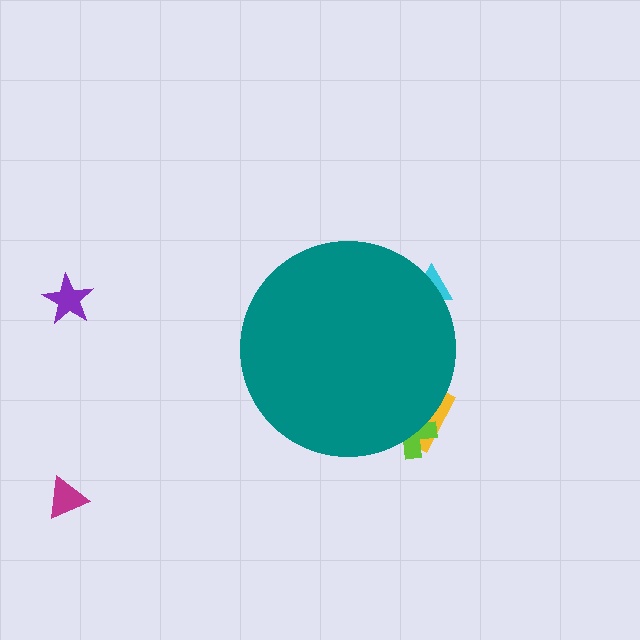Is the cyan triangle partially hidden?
Yes, the cyan triangle is partially hidden behind the teal circle.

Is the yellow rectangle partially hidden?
Yes, the yellow rectangle is partially hidden behind the teal circle.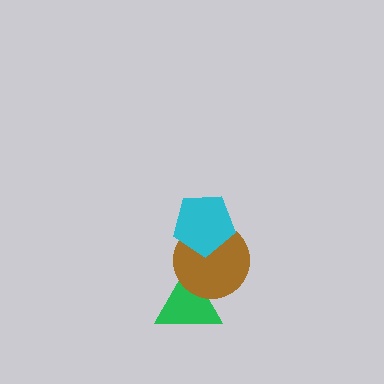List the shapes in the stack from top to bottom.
From top to bottom: the cyan pentagon, the brown circle, the green triangle.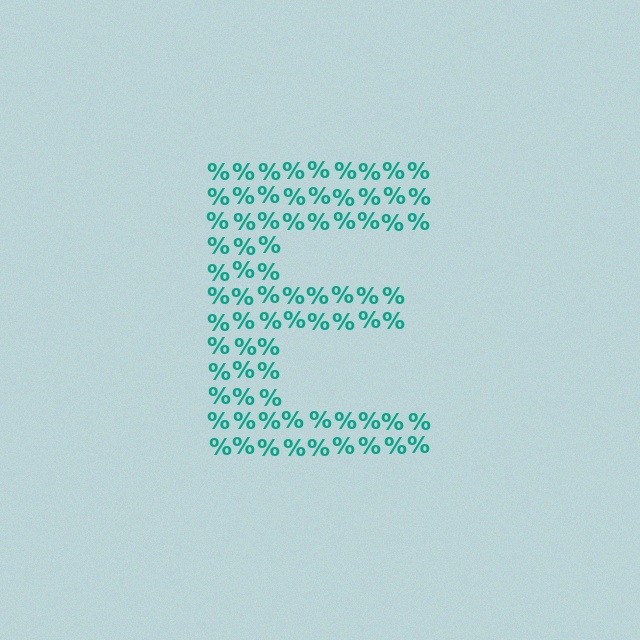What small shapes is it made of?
It is made of small percent signs.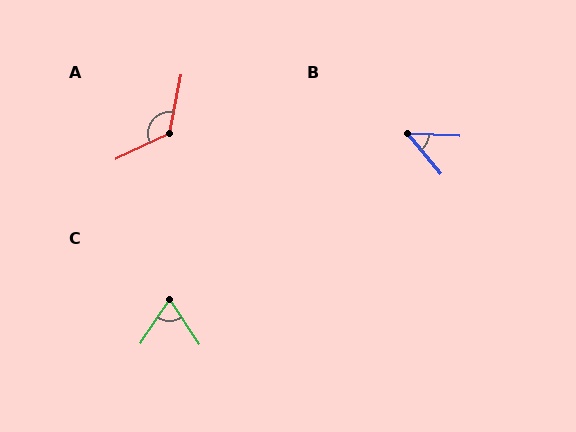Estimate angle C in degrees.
Approximately 67 degrees.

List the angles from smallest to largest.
B (47°), C (67°), A (126°).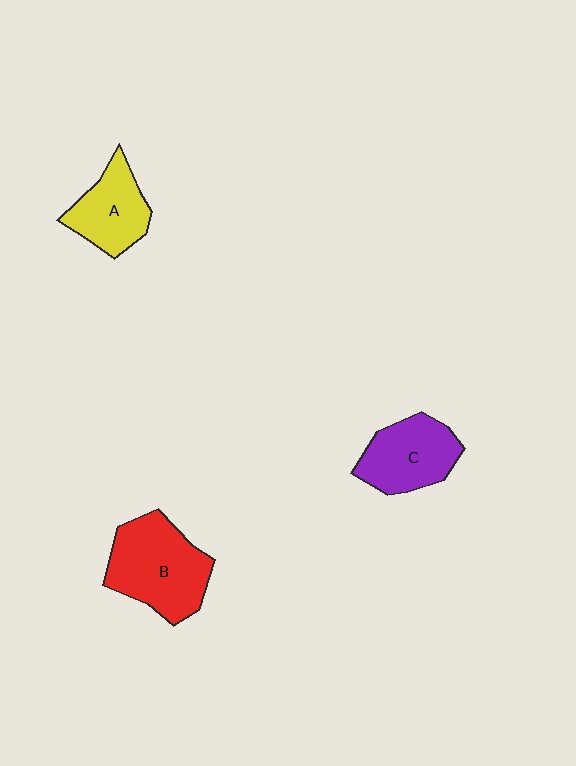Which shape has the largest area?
Shape B (red).